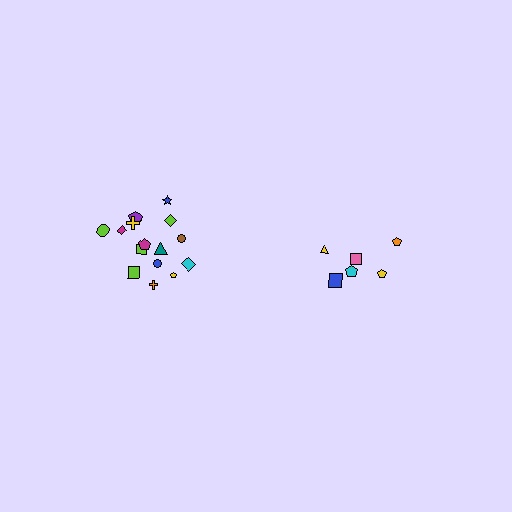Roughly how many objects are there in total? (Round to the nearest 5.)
Roughly 20 objects in total.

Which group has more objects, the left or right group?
The left group.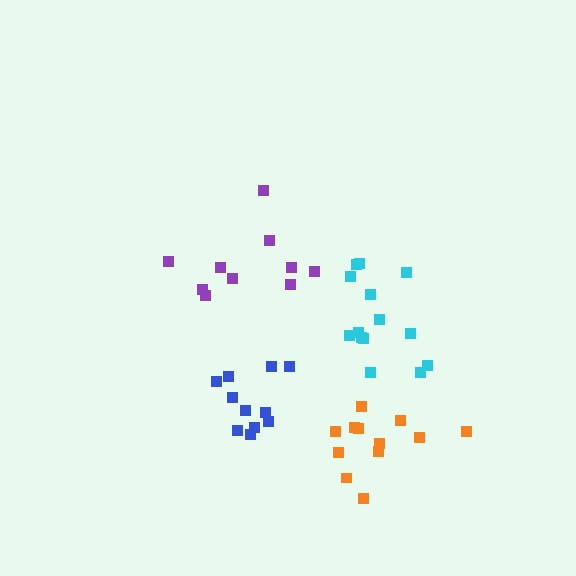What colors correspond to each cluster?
The clusters are colored: blue, purple, orange, cyan.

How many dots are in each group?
Group 1: 11 dots, Group 2: 10 dots, Group 3: 12 dots, Group 4: 14 dots (47 total).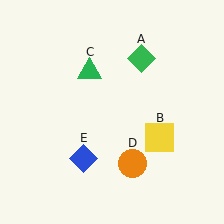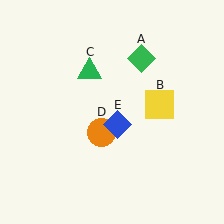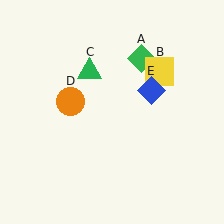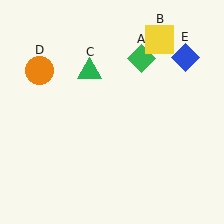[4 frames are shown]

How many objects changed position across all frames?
3 objects changed position: yellow square (object B), orange circle (object D), blue diamond (object E).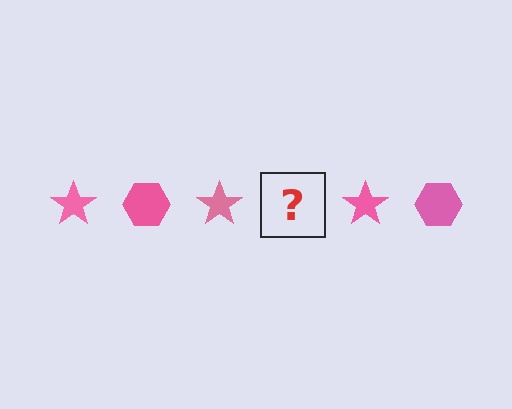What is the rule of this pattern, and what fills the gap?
The rule is that the pattern cycles through star, hexagon shapes in pink. The gap should be filled with a pink hexagon.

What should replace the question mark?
The question mark should be replaced with a pink hexagon.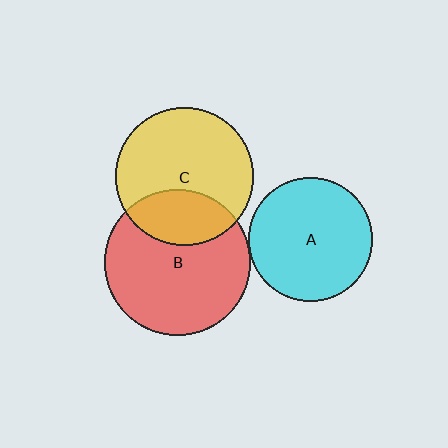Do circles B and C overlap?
Yes.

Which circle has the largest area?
Circle B (red).